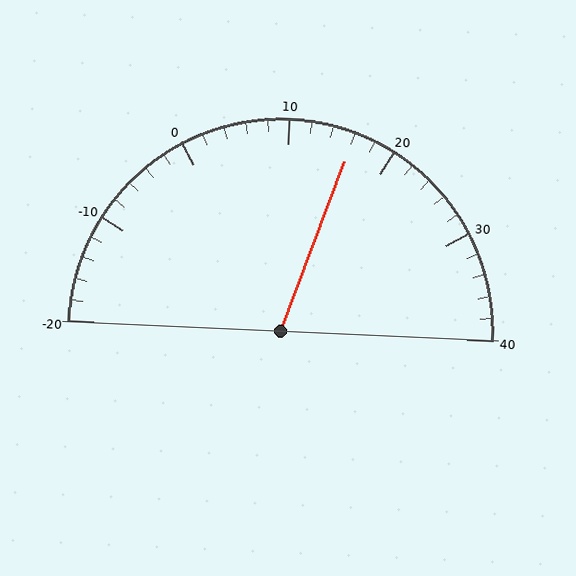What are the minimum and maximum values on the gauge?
The gauge ranges from -20 to 40.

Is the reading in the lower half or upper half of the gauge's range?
The reading is in the upper half of the range (-20 to 40).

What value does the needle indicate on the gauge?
The needle indicates approximately 16.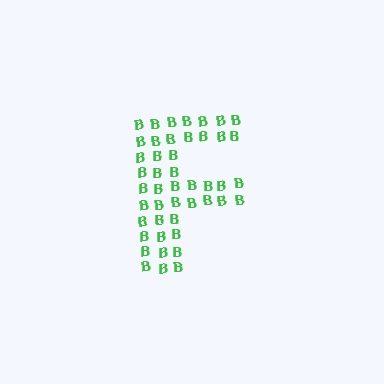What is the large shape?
The large shape is the letter F.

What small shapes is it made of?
It is made of small letter B's.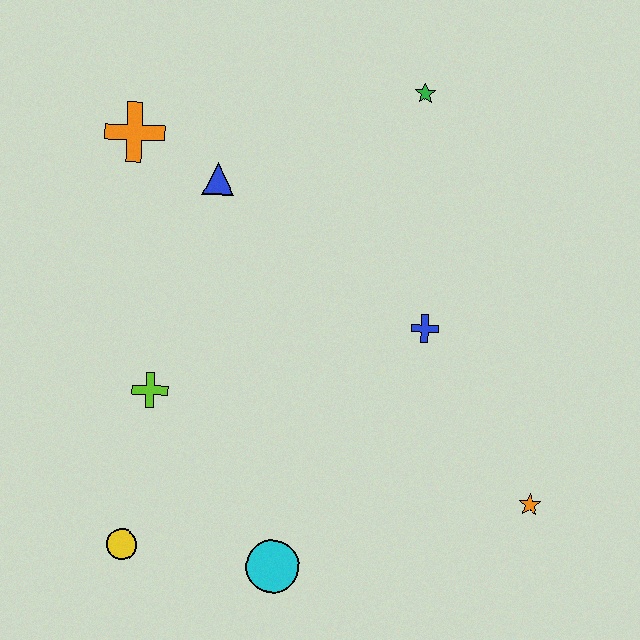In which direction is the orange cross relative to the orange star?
The orange cross is to the left of the orange star.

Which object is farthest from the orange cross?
The orange star is farthest from the orange cross.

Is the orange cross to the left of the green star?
Yes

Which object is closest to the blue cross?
The orange star is closest to the blue cross.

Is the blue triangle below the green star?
Yes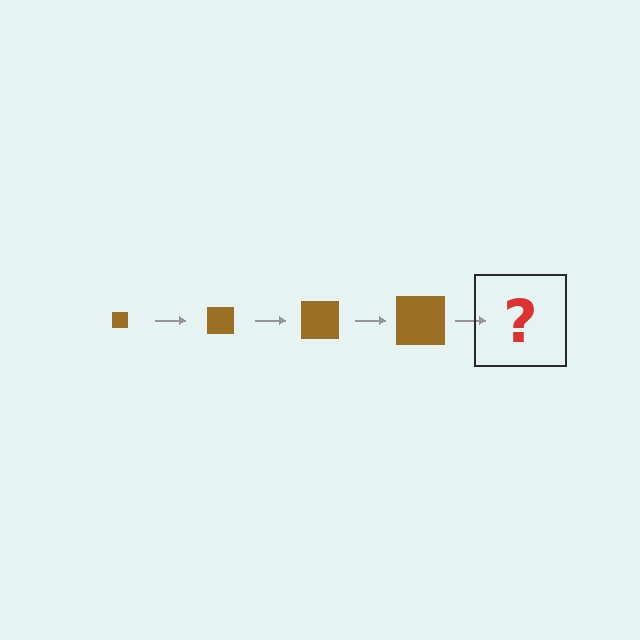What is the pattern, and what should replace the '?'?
The pattern is that the square gets progressively larger each step. The '?' should be a brown square, larger than the previous one.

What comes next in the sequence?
The next element should be a brown square, larger than the previous one.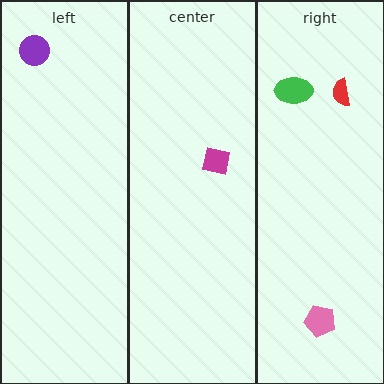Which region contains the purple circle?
The left region.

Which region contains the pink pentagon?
The right region.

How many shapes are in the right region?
3.